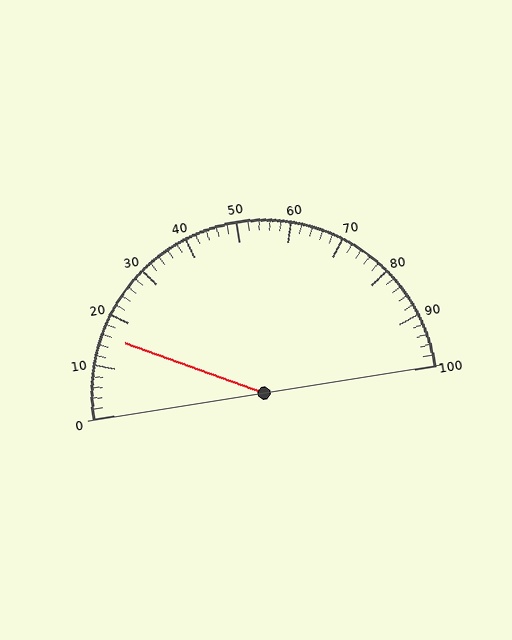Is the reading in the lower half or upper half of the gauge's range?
The reading is in the lower half of the range (0 to 100).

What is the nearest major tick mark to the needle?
The nearest major tick mark is 20.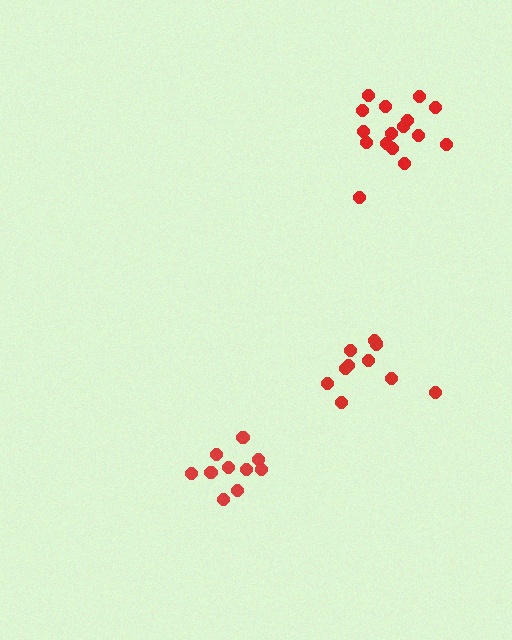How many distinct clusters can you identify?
There are 3 distinct clusters.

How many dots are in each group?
Group 1: 10 dots, Group 2: 10 dots, Group 3: 16 dots (36 total).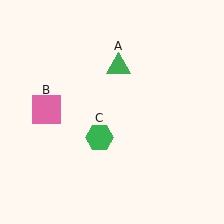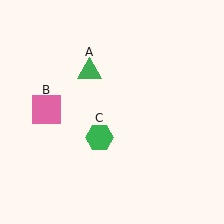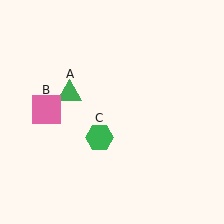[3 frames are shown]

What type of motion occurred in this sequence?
The green triangle (object A) rotated counterclockwise around the center of the scene.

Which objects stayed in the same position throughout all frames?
Pink square (object B) and green hexagon (object C) remained stationary.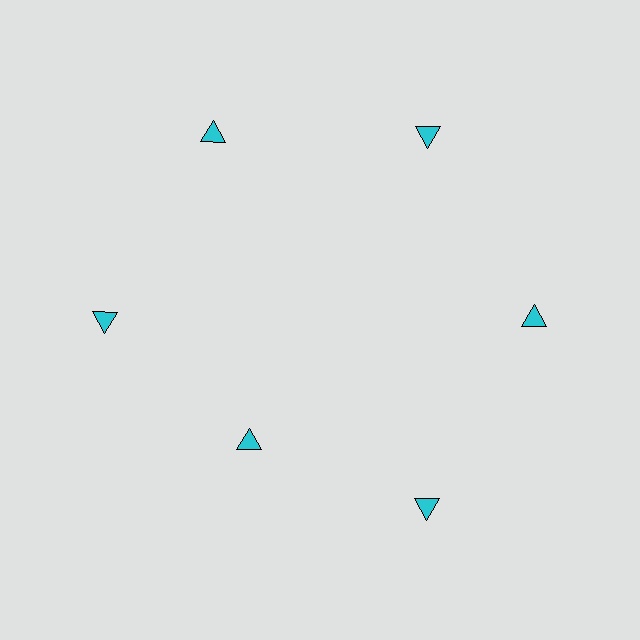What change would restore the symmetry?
The symmetry would be restored by moving it outward, back onto the ring so that all 6 triangles sit at equal angles and equal distance from the center.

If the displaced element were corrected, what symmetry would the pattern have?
It would have 6-fold rotational symmetry — the pattern would map onto itself every 60 degrees.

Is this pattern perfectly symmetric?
No. The 6 cyan triangles are arranged in a ring, but one element near the 7 o'clock position is pulled inward toward the center, breaking the 6-fold rotational symmetry.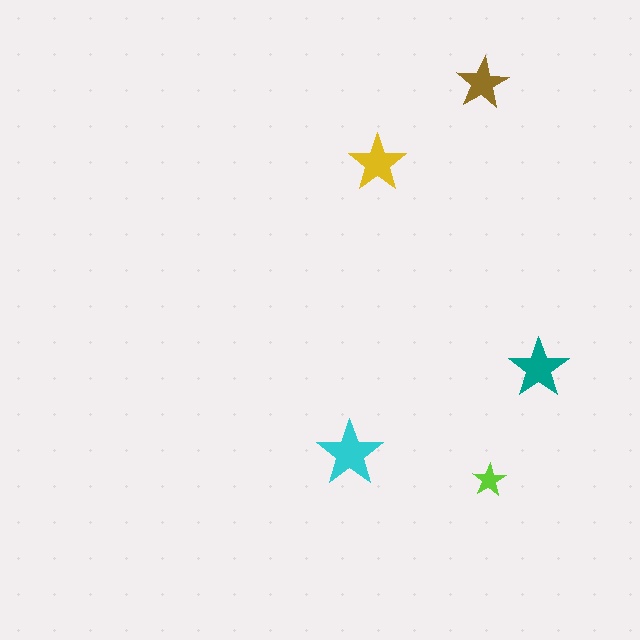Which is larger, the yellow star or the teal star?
The teal one.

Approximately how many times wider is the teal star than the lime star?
About 2 times wider.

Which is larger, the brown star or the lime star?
The brown one.